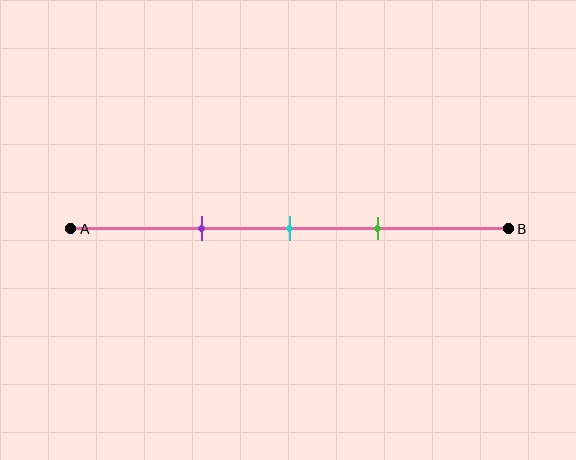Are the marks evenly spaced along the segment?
Yes, the marks are approximately evenly spaced.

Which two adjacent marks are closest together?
The cyan and green marks are the closest adjacent pair.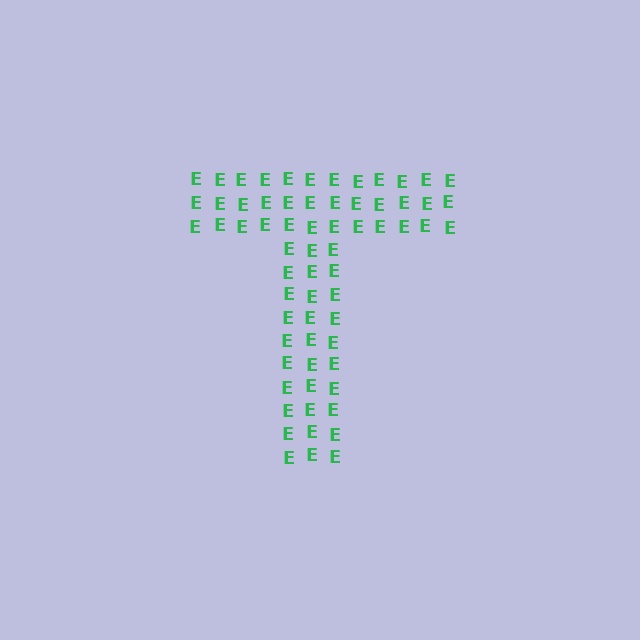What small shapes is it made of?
It is made of small letter E's.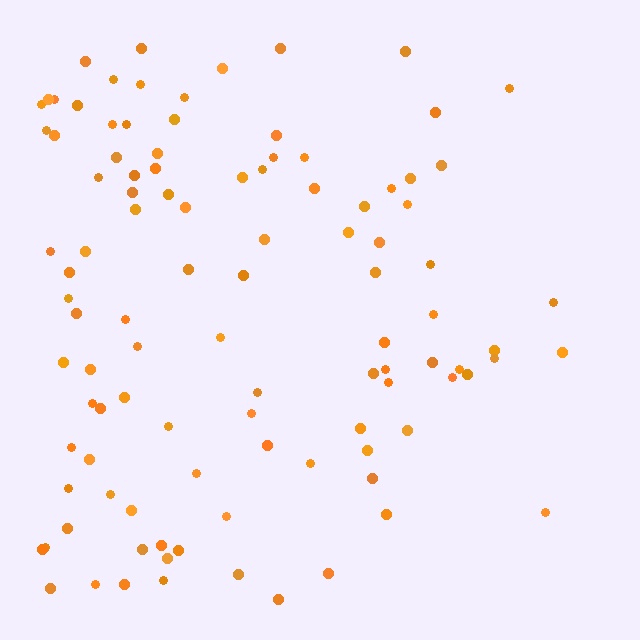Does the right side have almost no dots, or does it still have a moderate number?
Still a moderate number, just noticeably fewer than the left.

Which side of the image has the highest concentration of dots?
The left.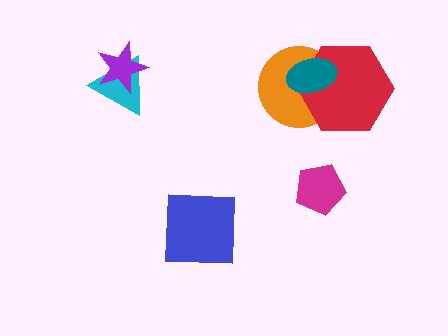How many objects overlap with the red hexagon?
2 objects overlap with the red hexagon.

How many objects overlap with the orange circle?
2 objects overlap with the orange circle.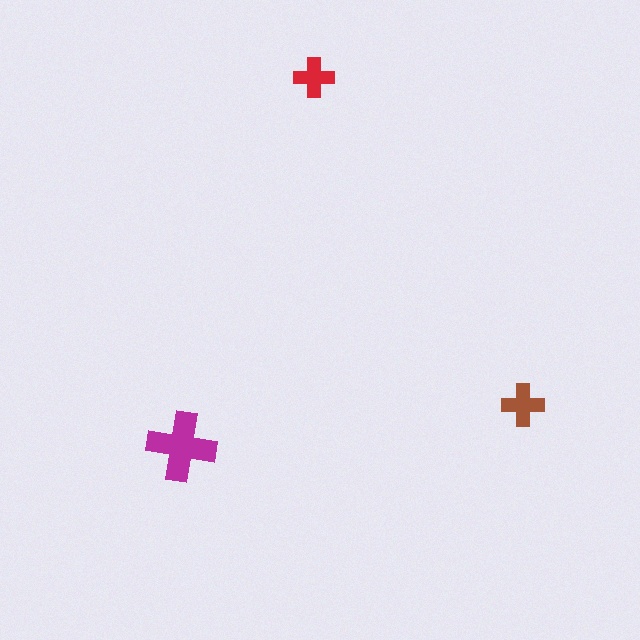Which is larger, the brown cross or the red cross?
The brown one.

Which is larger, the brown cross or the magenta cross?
The magenta one.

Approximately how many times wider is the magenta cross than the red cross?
About 1.5 times wider.